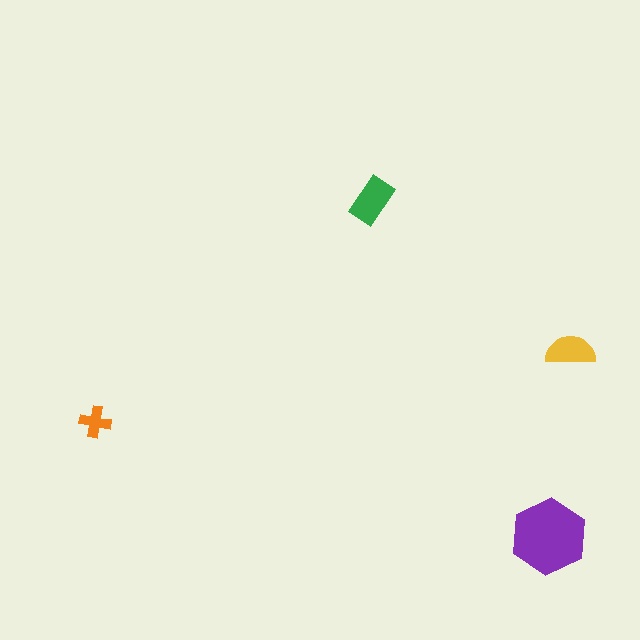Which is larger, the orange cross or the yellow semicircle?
The yellow semicircle.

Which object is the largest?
The purple hexagon.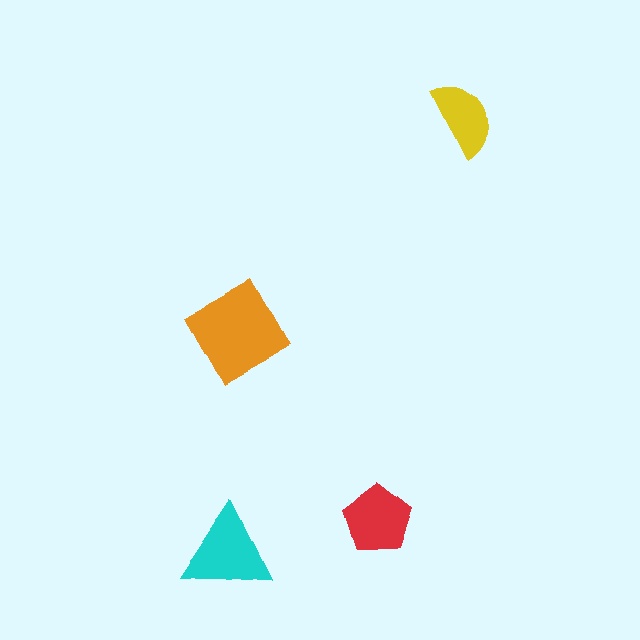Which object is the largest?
The orange diamond.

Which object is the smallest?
The yellow semicircle.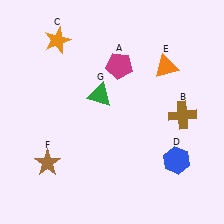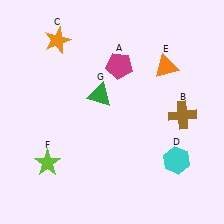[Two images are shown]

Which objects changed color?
D changed from blue to cyan. F changed from brown to lime.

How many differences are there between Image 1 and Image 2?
There are 2 differences between the two images.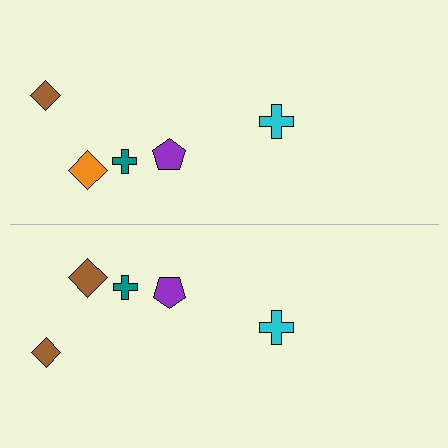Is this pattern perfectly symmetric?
No, the pattern is not perfectly symmetric. The brown diamond on the bottom side breaks the symmetry — its mirror counterpart is orange.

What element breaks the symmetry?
The brown diamond on the bottom side breaks the symmetry — its mirror counterpart is orange.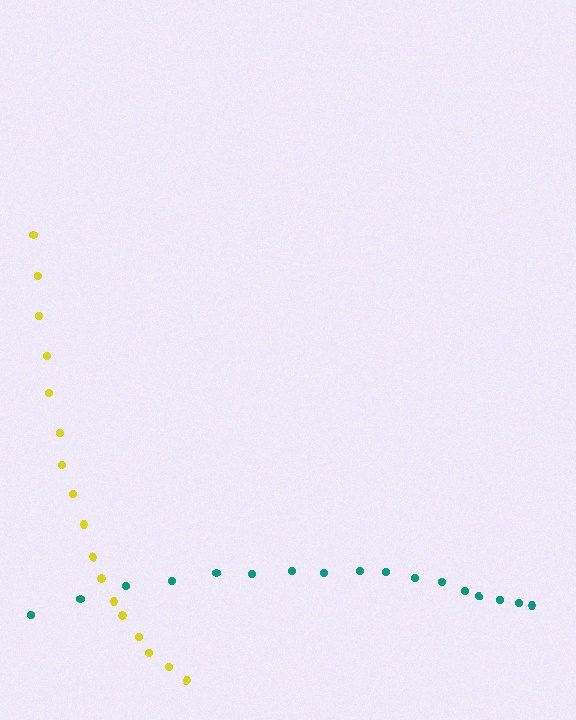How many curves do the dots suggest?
There are 2 distinct paths.